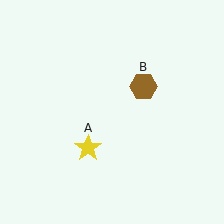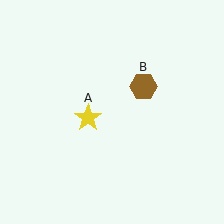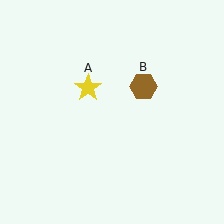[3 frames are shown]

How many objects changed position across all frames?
1 object changed position: yellow star (object A).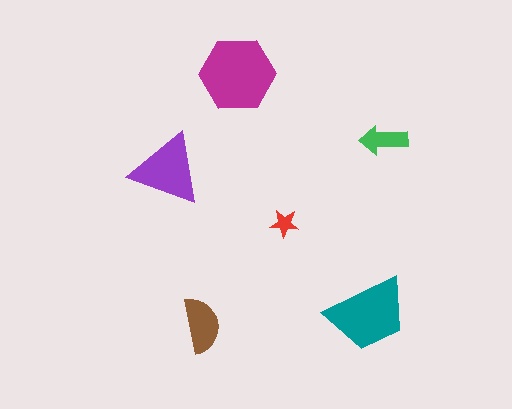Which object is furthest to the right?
The green arrow is rightmost.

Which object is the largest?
The magenta hexagon.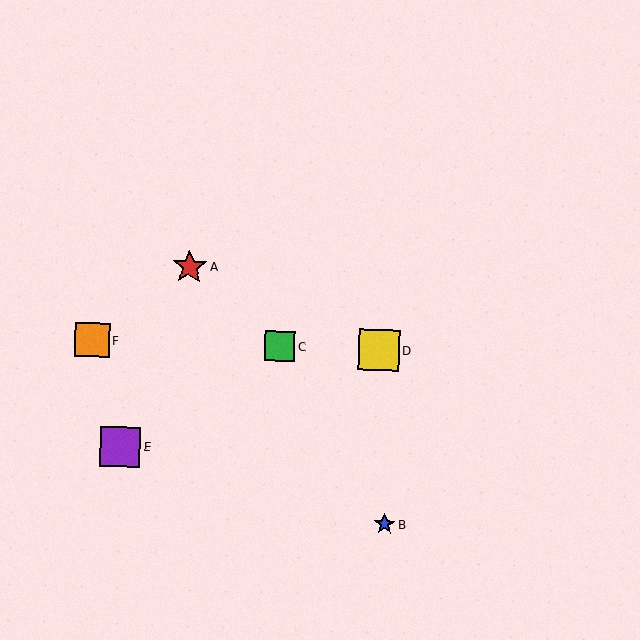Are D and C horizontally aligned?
Yes, both are at y≈350.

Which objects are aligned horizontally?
Objects C, D, F are aligned horizontally.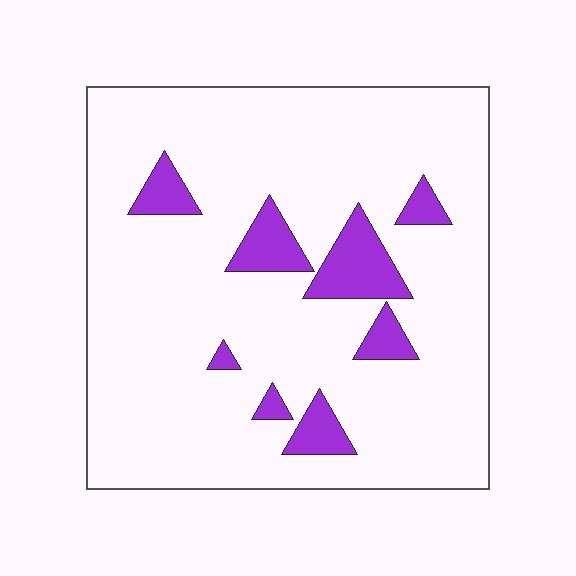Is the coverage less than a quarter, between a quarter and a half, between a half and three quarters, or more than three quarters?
Less than a quarter.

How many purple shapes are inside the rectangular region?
8.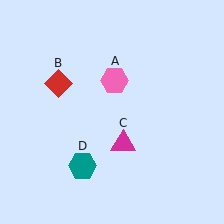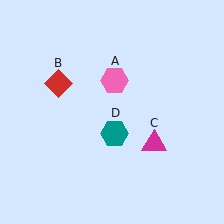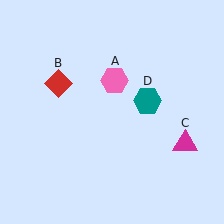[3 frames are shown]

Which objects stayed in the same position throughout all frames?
Pink hexagon (object A) and red diamond (object B) remained stationary.